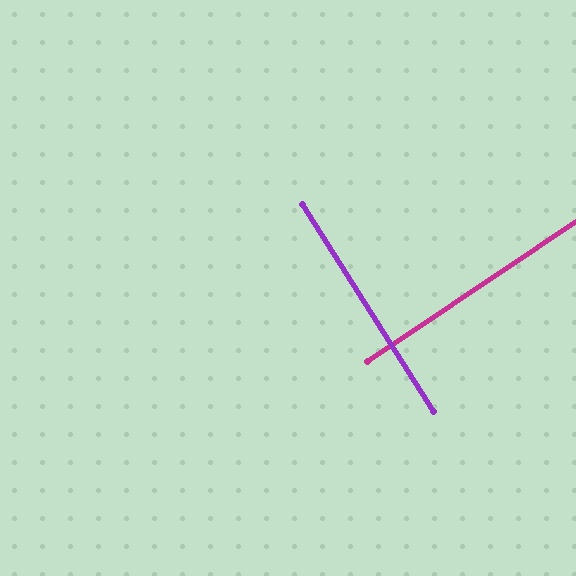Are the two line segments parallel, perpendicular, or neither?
Perpendicular — they meet at approximately 89°.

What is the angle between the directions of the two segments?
Approximately 89 degrees.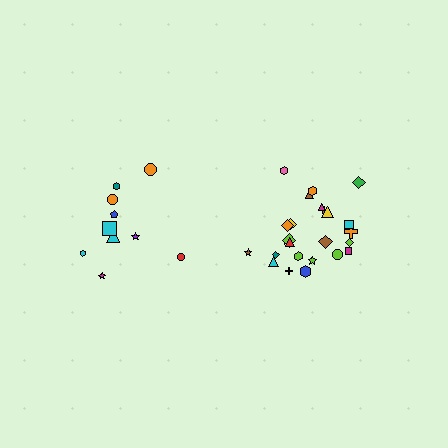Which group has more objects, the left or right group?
The right group.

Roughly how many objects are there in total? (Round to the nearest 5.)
Roughly 35 objects in total.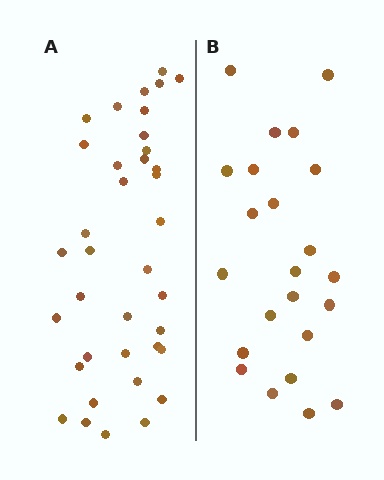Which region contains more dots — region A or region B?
Region A (the left region) has more dots.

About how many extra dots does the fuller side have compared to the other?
Region A has approximately 15 more dots than region B.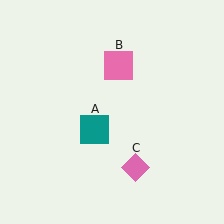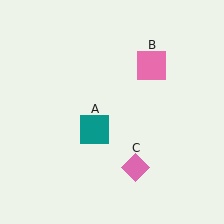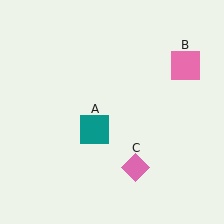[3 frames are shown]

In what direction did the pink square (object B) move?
The pink square (object B) moved right.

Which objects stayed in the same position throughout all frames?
Teal square (object A) and pink diamond (object C) remained stationary.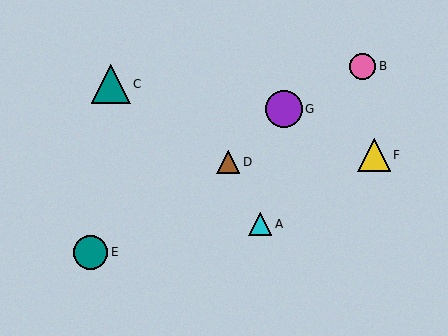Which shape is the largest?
The teal triangle (labeled C) is the largest.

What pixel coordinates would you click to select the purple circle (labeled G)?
Click at (284, 109) to select the purple circle G.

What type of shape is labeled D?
Shape D is a brown triangle.